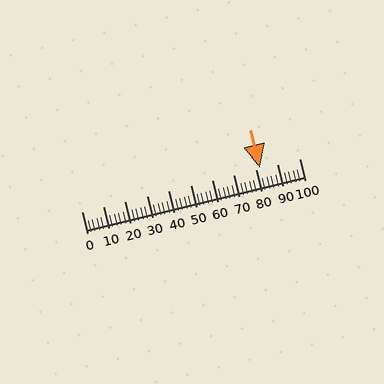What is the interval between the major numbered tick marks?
The major tick marks are spaced 10 units apart.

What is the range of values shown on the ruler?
The ruler shows values from 0 to 100.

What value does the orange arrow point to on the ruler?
The orange arrow points to approximately 82.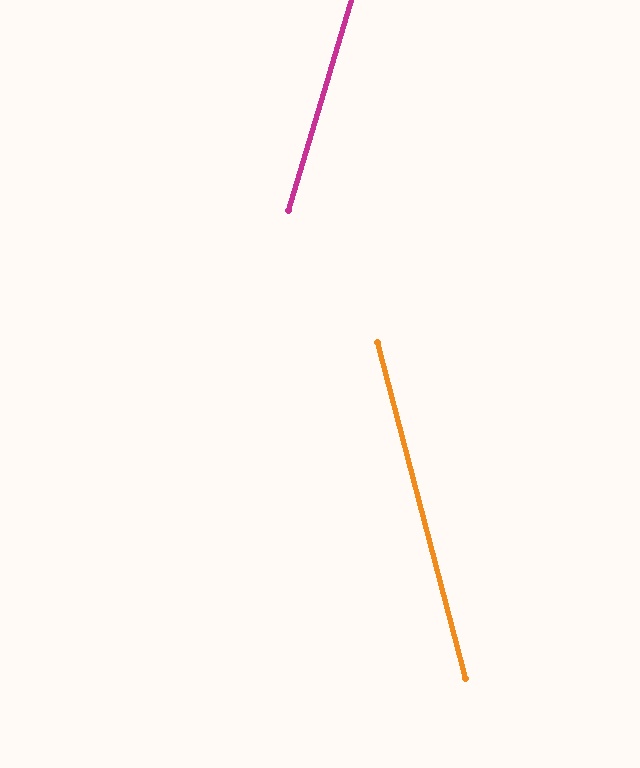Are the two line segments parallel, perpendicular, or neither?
Neither parallel nor perpendicular — they differ by about 31°.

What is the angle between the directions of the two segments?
Approximately 31 degrees.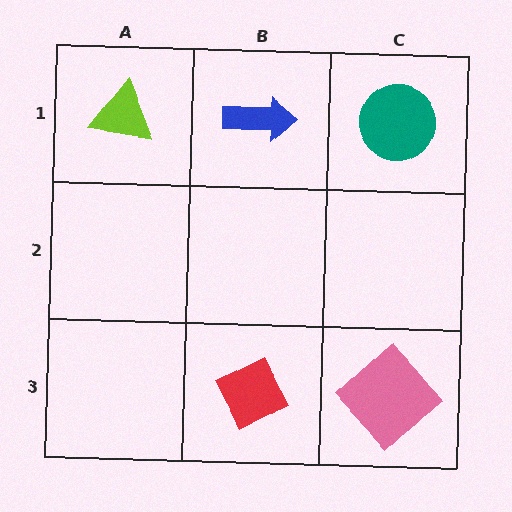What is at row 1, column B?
A blue arrow.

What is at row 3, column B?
A red diamond.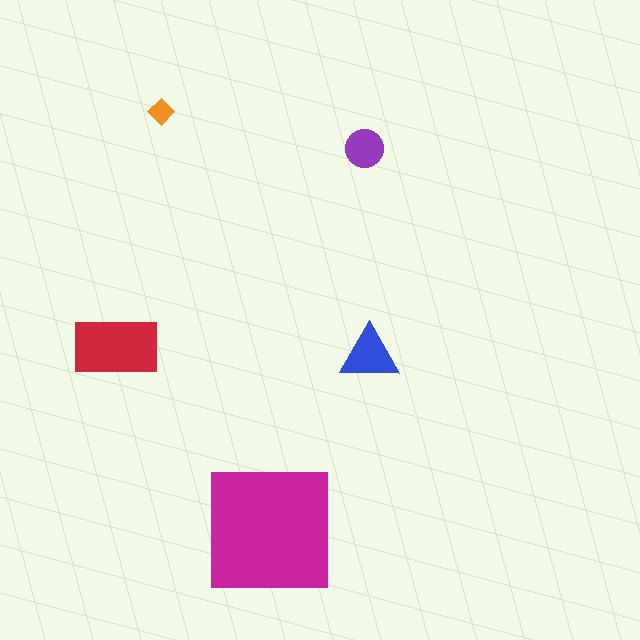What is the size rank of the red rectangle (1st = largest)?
2nd.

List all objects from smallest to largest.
The orange diamond, the purple circle, the blue triangle, the red rectangle, the magenta square.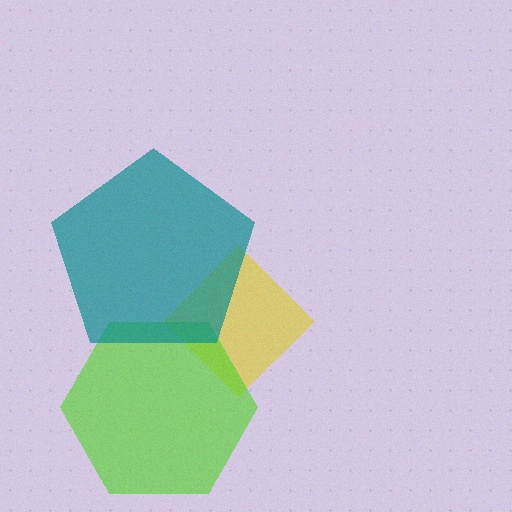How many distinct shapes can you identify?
There are 3 distinct shapes: a yellow diamond, a lime hexagon, a teal pentagon.